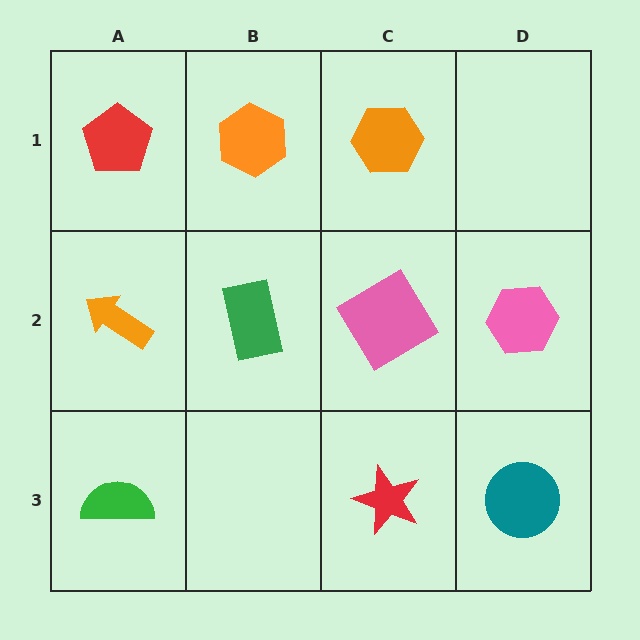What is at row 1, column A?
A red pentagon.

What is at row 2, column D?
A pink hexagon.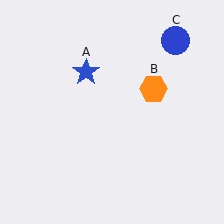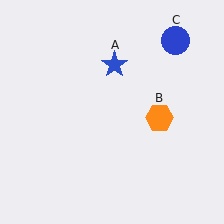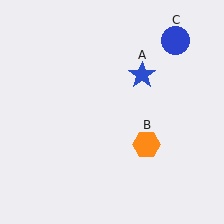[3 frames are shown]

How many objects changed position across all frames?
2 objects changed position: blue star (object A), orange hexagon (object B).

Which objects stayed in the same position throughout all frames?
Blue circle (object C) remained stationary.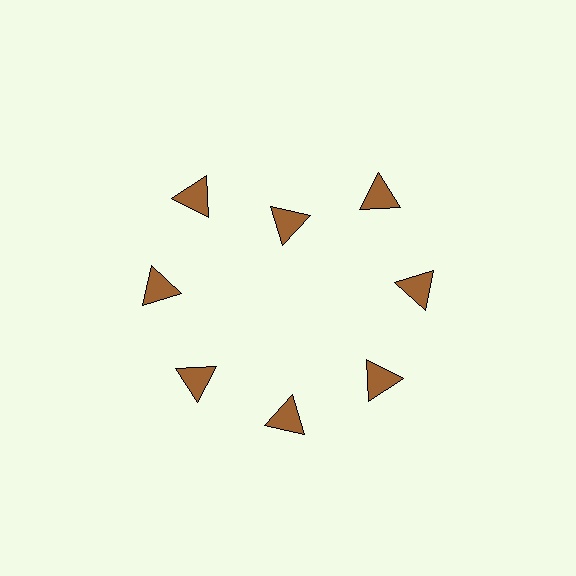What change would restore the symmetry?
The symmetry would be restored by moving it outward, back onto the ring so that all 8 triangles sit at equal angles and equal distance from the center.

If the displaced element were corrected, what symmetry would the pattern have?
It would have 8-fold rotational symmetry — the pattern would map onto itself every 45 degrees.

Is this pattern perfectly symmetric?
No. The 8 brown triangles are arranged in a ring, but one element near the 12 o'clock position is pulled inward toward the center, breaking the 8-fold rotational symmetry.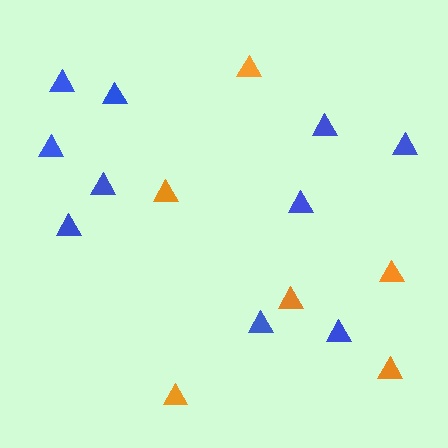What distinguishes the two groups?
There are 2 groups: one group of blue triangles (10) and one group of orange triangles (6).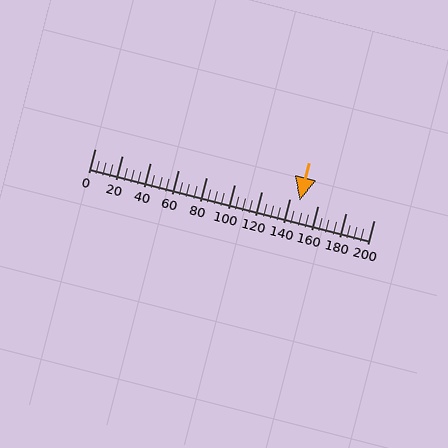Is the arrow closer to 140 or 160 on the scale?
The arrow is closer to 140.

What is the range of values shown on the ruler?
The ruler shows values from 0 to 200.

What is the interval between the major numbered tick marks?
The major tick marks are spaced 20 units apart.